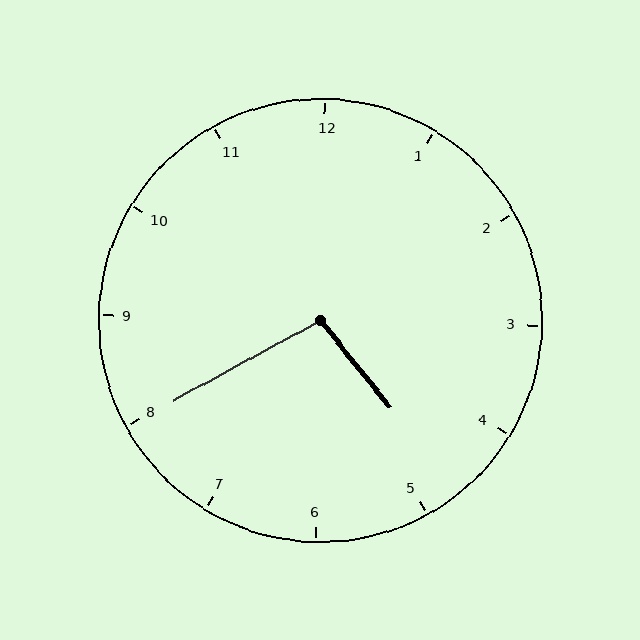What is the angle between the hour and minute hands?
Approximately 100 degrees.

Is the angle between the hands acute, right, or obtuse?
It is obtuse.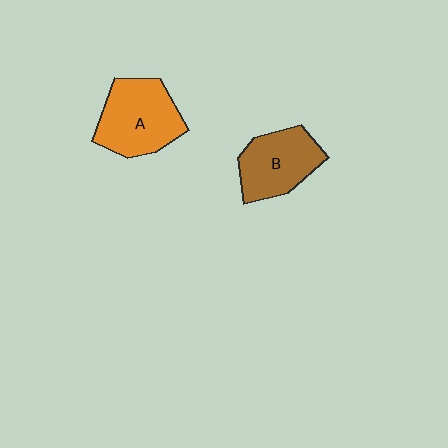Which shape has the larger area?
Shape A (orange).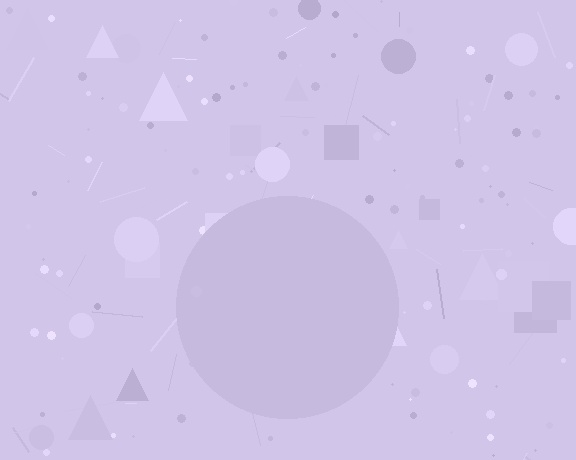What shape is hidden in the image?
A circle is hidden in the image.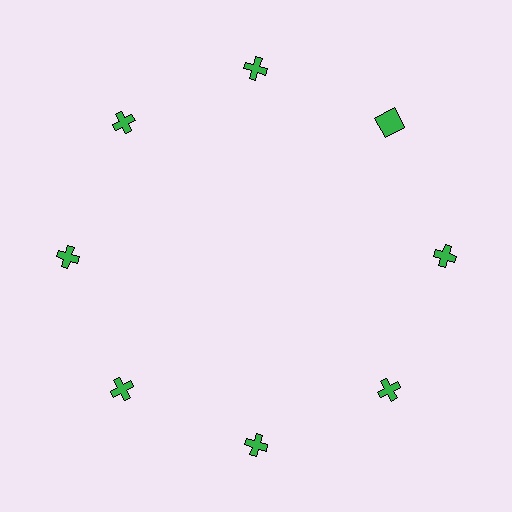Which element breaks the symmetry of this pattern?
The green square at roughly the 2 o'clock position breaks the symmetry. All other shapes are green crosses.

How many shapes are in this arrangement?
There are 8 shapes arranged in a ring pattern.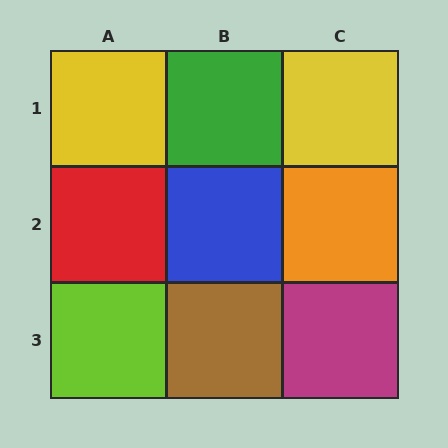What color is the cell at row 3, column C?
Magenta.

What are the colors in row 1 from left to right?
Yellow, green, yellow.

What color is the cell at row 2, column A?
Red.